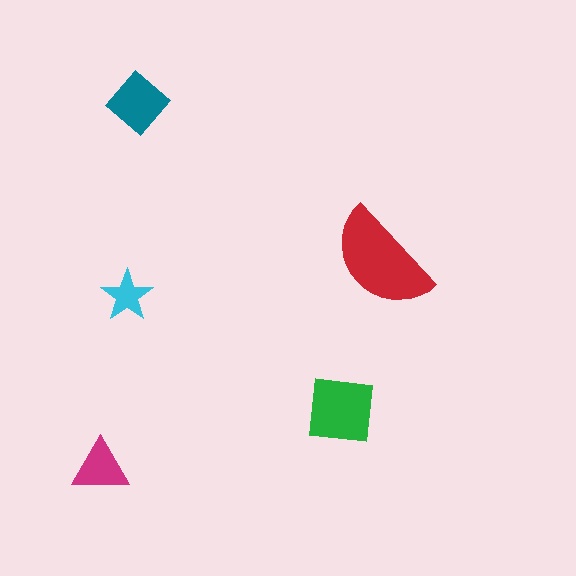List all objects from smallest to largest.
The cyan star, the magenta triangle, the teal diamond, the green square, the red semicircle.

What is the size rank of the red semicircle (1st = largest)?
1st.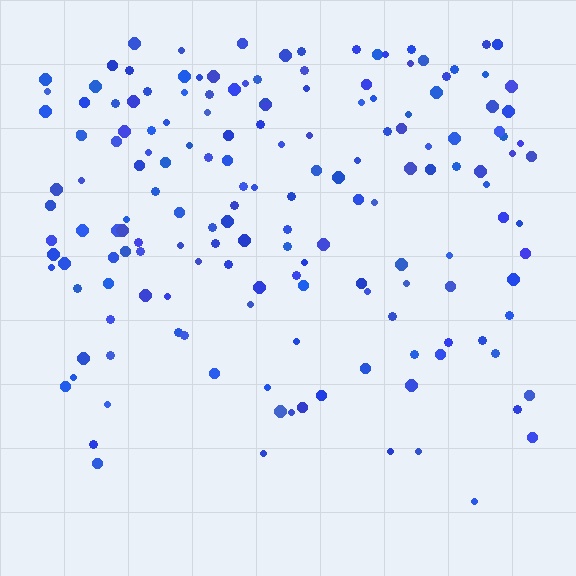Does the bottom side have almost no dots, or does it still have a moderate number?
Still a moderate number, just noticeably fewer than the top.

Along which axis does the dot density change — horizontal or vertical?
Vertical.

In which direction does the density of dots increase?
From bottom to top, with the top side densest.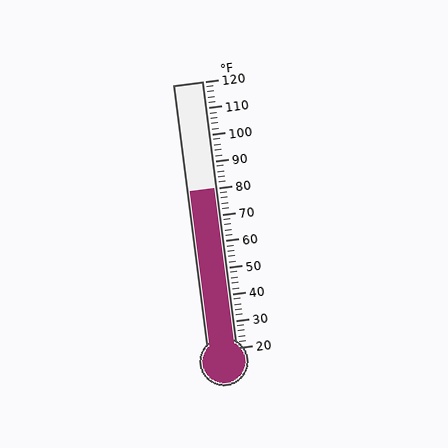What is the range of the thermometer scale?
The thermometer scale ranges from 20°F to 120°F.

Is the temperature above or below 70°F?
The temperature is above 70°F.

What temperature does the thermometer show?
The thermometer shows approximately 80°F.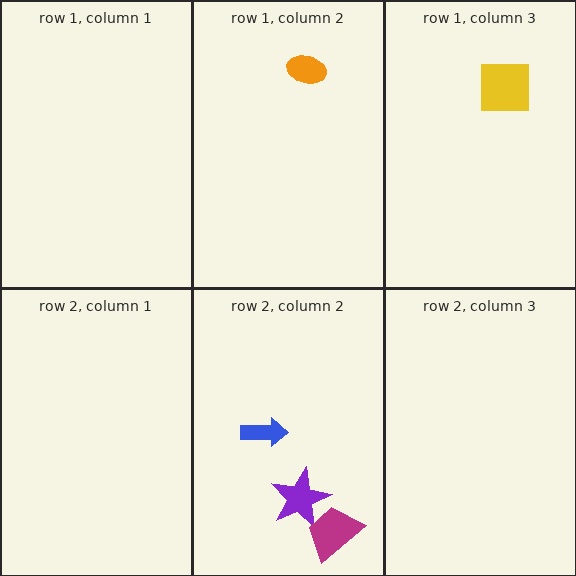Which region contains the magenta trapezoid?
The row 2, column 2 region.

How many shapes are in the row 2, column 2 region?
3.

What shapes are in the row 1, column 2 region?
The orange ellipse.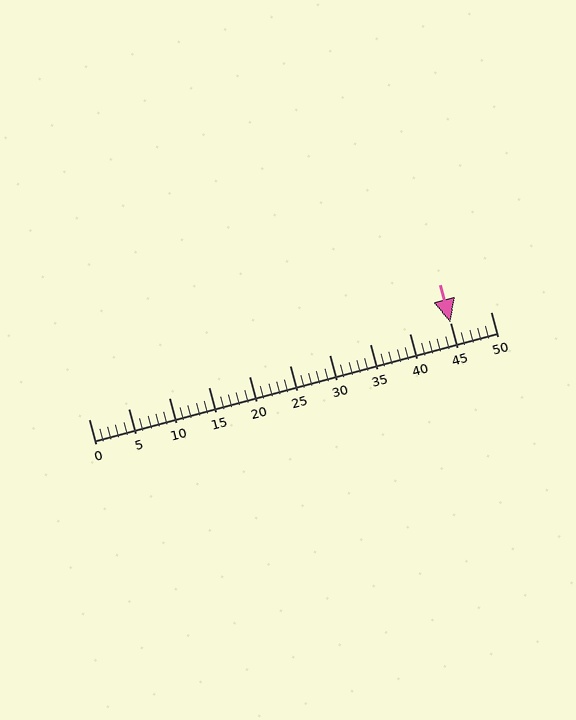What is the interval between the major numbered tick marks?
The major tick marks are spaced 5 units apart.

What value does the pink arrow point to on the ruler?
The pink arrow points to approximately 45.